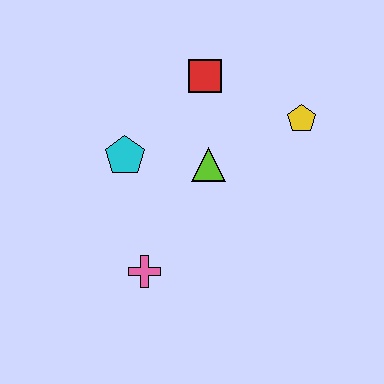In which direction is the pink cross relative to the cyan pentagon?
The pink cross is below the cyan pentagon.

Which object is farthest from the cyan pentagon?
The yellow pentagon is farthest from the cyan pentagon.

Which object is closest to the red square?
The lime triangle is closest to the red square.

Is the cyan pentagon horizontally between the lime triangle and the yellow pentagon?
No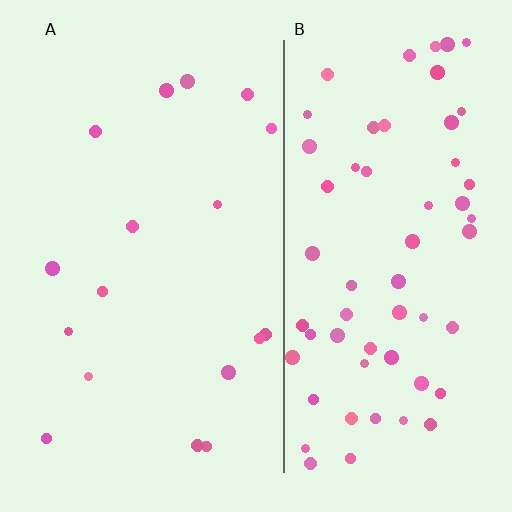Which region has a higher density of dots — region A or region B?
B (the right).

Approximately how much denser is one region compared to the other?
Approximately 3.5× — region B over region A.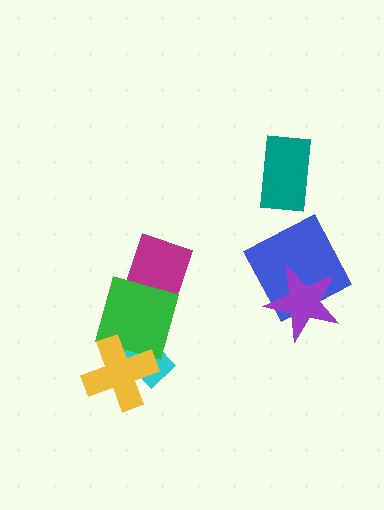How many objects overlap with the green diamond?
3 objects overlap with the green diamond.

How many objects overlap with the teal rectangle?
0 objects overlap with the teal rectangle.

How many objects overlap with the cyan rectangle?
2 objects overlap with the cyan rectangle.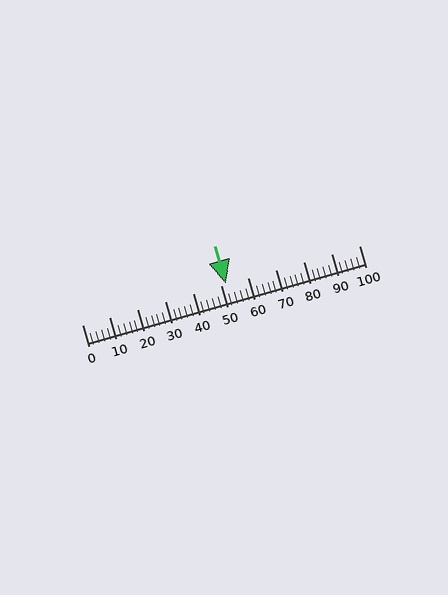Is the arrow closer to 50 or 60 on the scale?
The arrow is closer to 50.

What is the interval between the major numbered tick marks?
The major tick marks are spaced 10 units apart.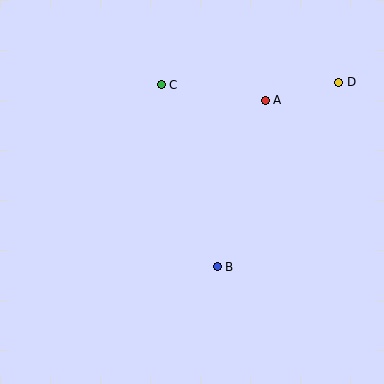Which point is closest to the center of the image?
Point B at (217, 267) is closest to the center.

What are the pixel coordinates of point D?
Point D is at (338, 82).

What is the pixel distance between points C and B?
The distance between C and B is 190 pixels.